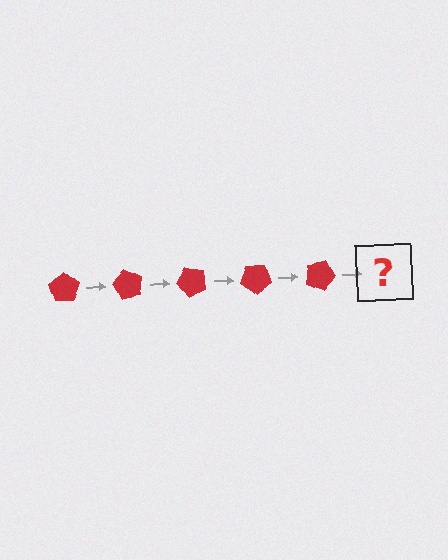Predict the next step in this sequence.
The next step is a red pentagon rotated 300 degrees.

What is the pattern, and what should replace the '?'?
The pattern is that the pentagon rotates 60 degrees each step. The '?' should be a red pentagon rotated 300 degrees.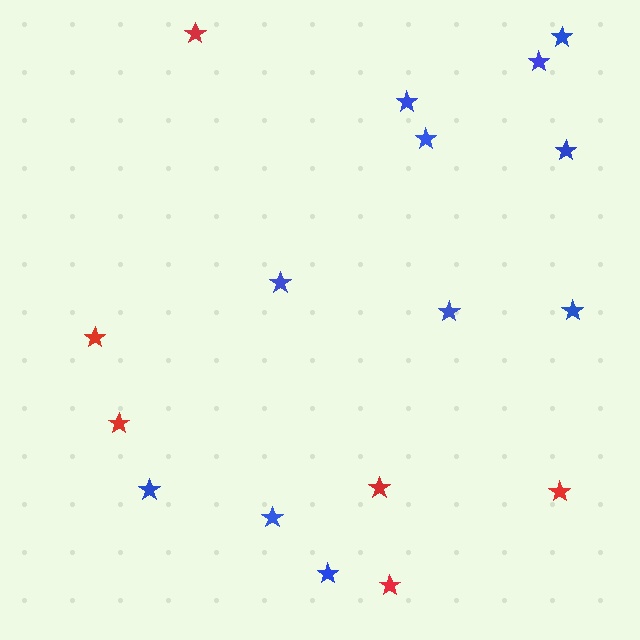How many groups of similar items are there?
There are 2 groups: one group of red stars (6) and one group of blue stars (11).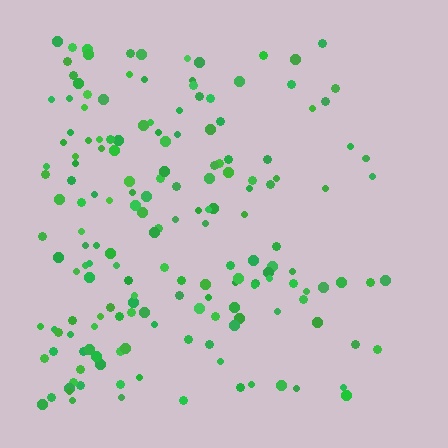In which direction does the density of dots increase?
From right to left, with the left side densest.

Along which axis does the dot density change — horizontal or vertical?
Horizontal.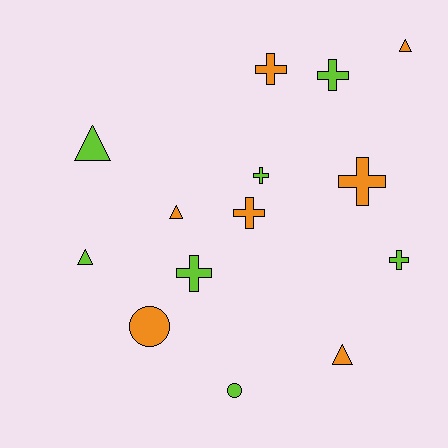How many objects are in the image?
There are 14 objects.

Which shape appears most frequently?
Cross, with 7 objects.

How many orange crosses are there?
There are 3 orange crosses.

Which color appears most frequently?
Orange, with 7 objects.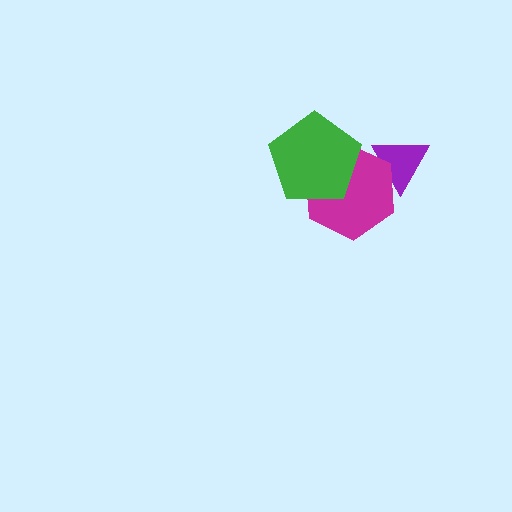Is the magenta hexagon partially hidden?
Yes, it is partially covered by another shape.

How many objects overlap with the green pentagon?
1 object overlaps with the green pentagon.